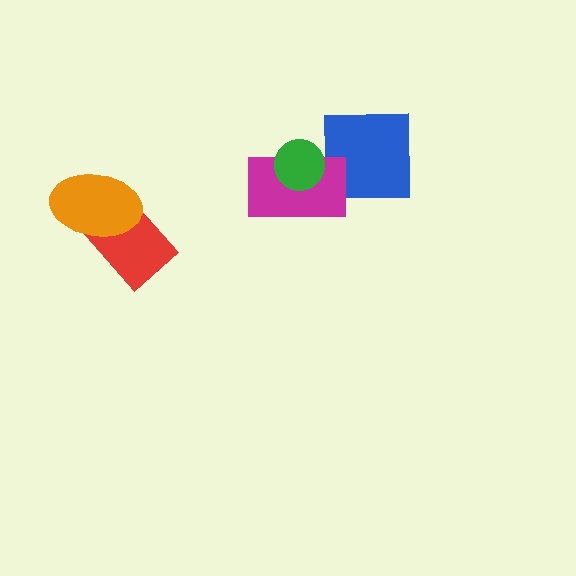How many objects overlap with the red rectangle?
1 object overlaps with the red rectangle.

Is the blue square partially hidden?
Yes, it is partially covered by another shape.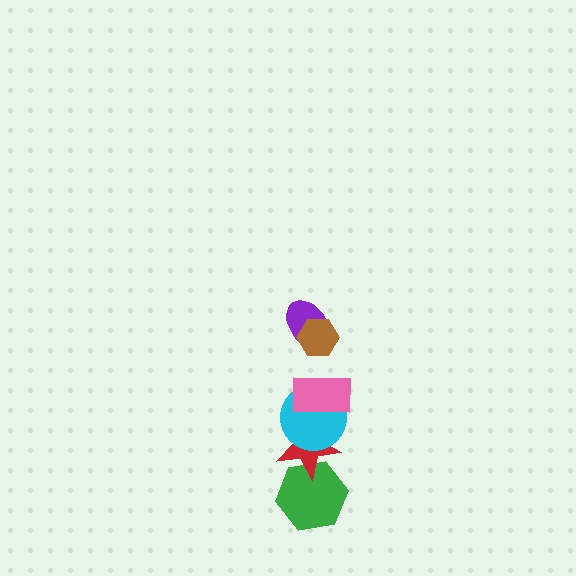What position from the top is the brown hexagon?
The brown hexagon is 1st from the top.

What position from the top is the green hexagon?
The green hexagon is 6th from the top.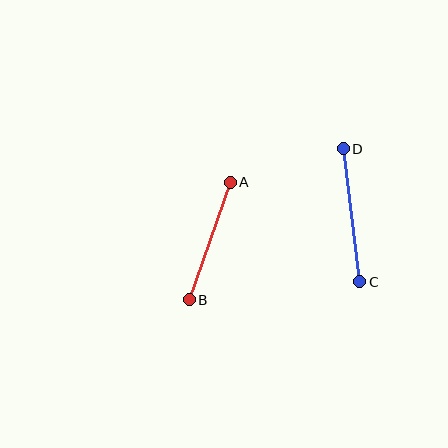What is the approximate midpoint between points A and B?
The midpoint is at approximately (210, 241) pixels.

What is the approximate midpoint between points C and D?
The midpoint is at approximately (352, 215) pixels.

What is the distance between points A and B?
The distance is approximately 124 pixels.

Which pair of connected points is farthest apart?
Points C and D are farthest apart.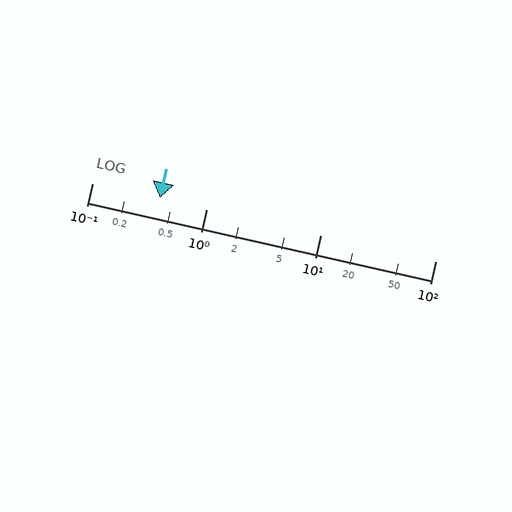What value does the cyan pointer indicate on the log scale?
The pointer indicates approximately 0.39.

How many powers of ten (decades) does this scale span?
The scale spans 3 decades, from 0.1 to 100.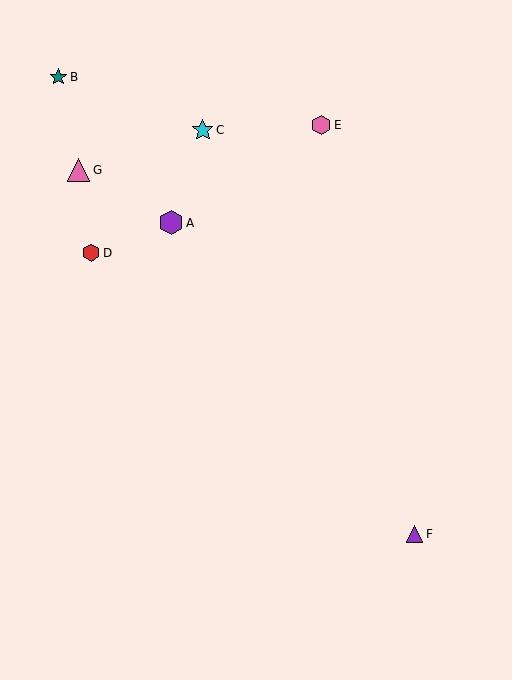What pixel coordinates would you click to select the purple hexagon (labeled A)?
Click at (171, 223) to select the purple hexagon A.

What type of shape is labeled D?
Shape D is a red hexagon.